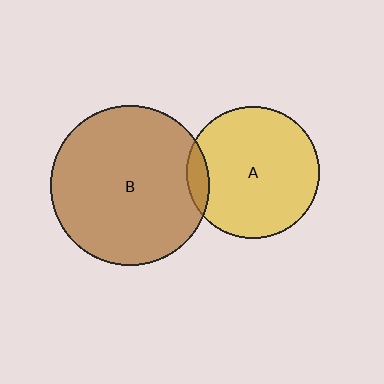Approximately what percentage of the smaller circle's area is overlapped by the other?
Approximately 10%.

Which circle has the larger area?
Circle B (brown).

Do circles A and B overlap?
Yes.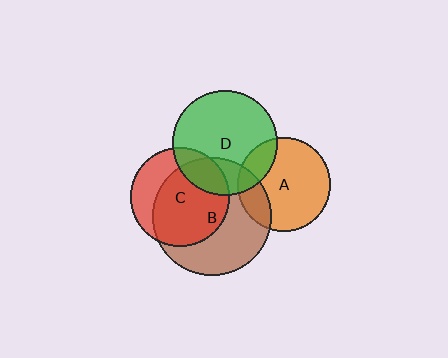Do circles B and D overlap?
Yes.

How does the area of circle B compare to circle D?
Approximately 1.3 times.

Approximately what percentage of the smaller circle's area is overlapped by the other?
Approximately 25%.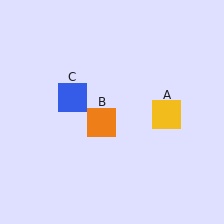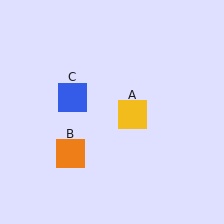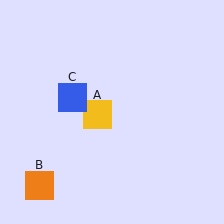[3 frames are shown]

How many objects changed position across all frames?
2 objects changed position: yellow square (object A), orange square (object B).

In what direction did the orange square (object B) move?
The orange square (object B) moved down and to the left.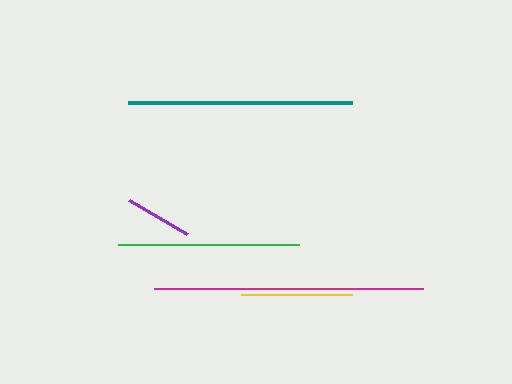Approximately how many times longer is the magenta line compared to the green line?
The magenta line is approximately 1.5 times the length of the green line.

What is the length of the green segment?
The green segment is approximately 182 pixels long.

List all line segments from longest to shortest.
From longest to shortest: magenta, teal, green, yellow, purple.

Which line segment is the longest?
The magenta line is the longest at approximately 268 pixels.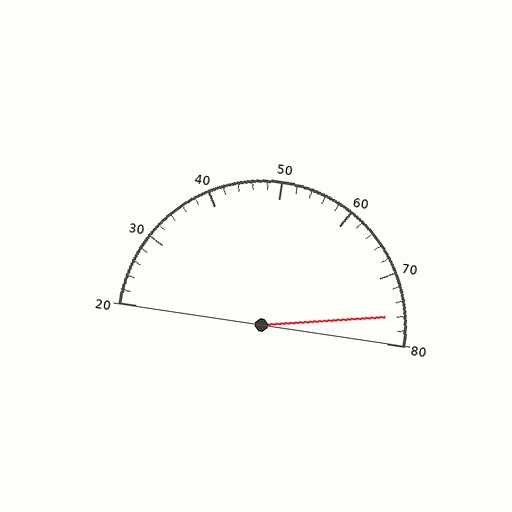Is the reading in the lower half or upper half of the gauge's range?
The reading is in the upper half of the range (20 to 80).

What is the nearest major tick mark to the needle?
The nearest major tick mark is 80.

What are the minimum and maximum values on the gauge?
The gauge ranges from 20 to 80.